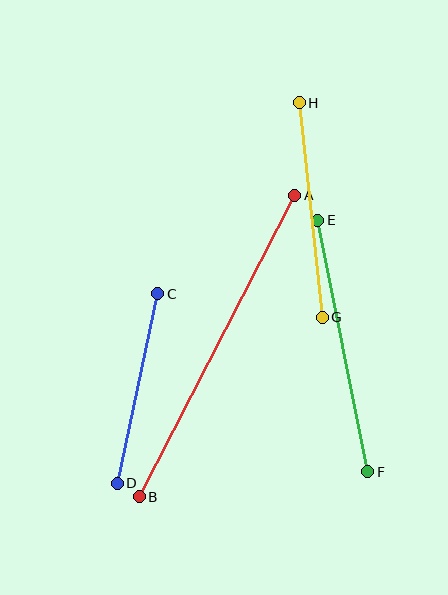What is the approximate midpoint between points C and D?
The midpoint is at approximately (138, 388) pixels.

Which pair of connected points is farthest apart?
Points A and B are farthest apart.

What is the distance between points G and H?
The distance is approximately 216 pixels.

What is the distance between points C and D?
The distance is approximately 194 pixels.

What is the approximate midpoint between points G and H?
The midpoint is at approximately (311, 210) pixels.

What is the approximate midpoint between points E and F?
The midpoint is at approximately (343, 346) pixels.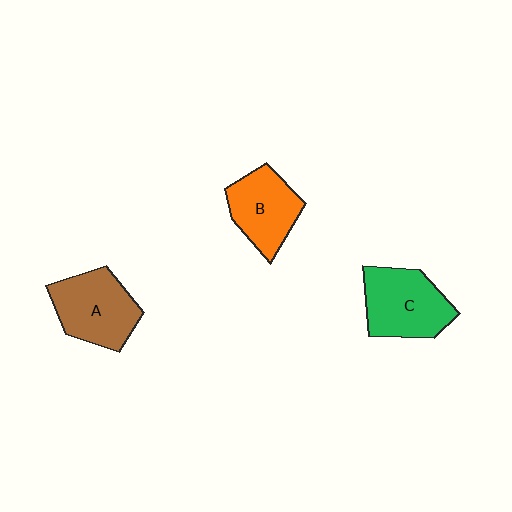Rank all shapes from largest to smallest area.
From largest to smallest: C (green), A (brown), B (orange).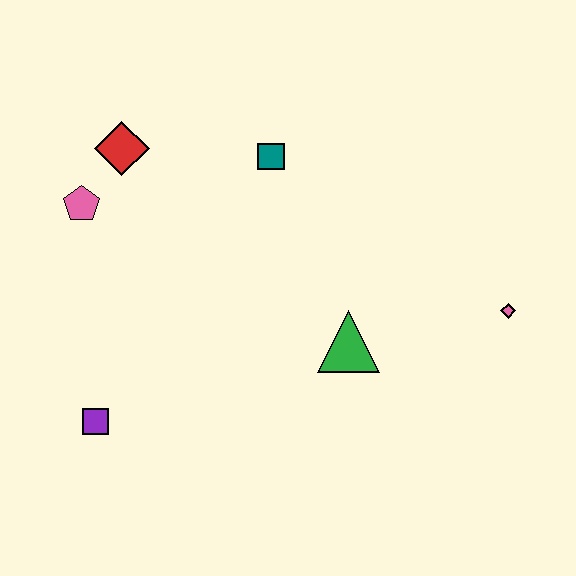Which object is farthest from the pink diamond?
The pink pentagon is farthest from the pink diamond.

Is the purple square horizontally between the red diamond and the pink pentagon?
Yes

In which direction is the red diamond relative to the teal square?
The red diamond is to the left of the teal square.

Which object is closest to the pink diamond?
The green triangle is closest to the pink diamond.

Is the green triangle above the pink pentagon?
No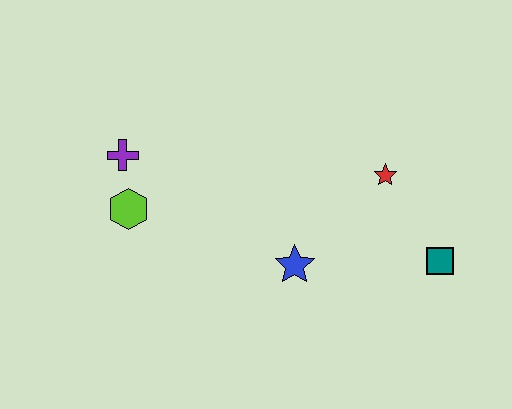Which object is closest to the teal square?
The red star is closest to the teal square.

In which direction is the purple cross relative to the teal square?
The purple cross is to the left of the teal square.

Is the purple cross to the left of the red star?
Yes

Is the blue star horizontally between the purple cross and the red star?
Yes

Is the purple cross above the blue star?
Yes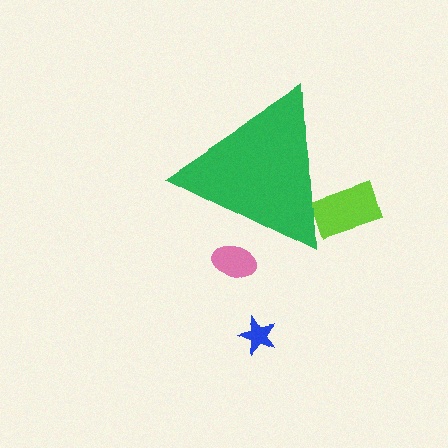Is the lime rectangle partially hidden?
Yes, the lime rectangle is partially hidden behind the green triangle.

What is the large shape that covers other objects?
A green triangle.